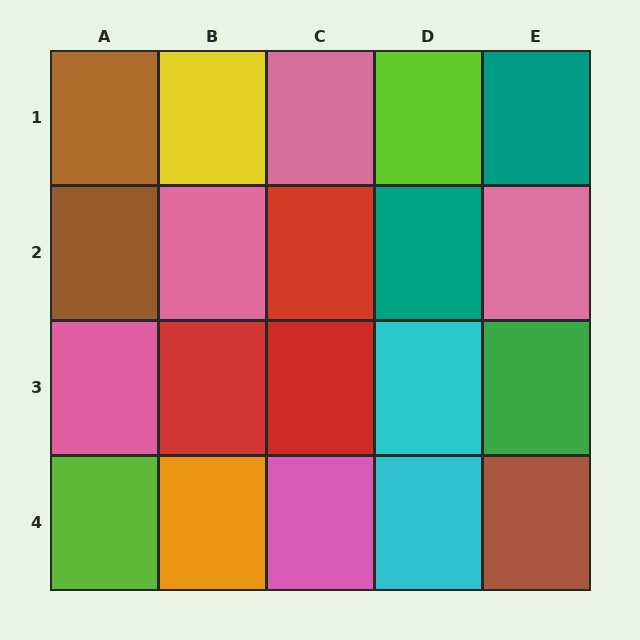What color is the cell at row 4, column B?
Orange.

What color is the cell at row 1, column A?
Brown.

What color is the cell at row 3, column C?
Red.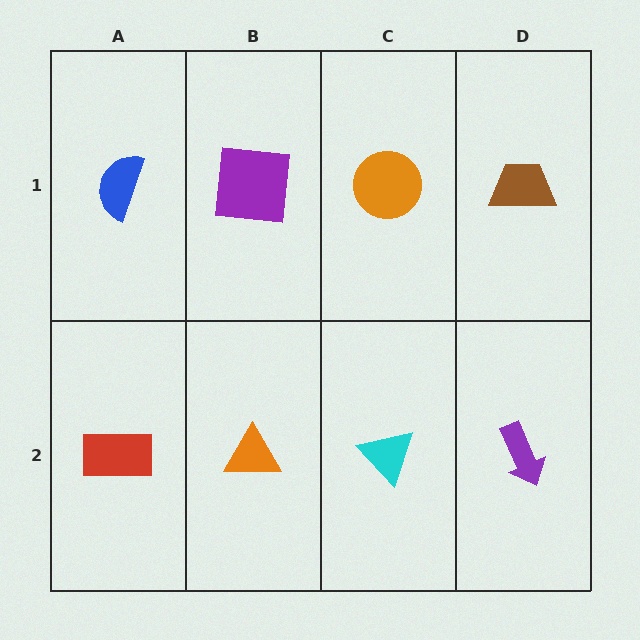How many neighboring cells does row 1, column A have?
2.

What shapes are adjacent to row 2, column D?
A brown trapezoid (row 1, column D), a cyan triangle (row 2, column C).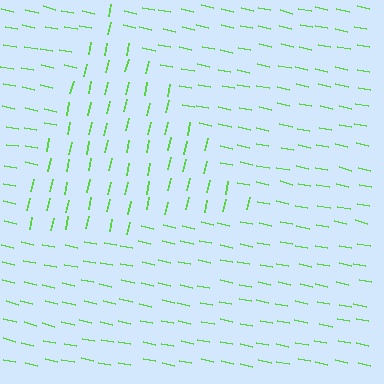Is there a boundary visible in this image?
Yes, there is a texture boundary formed by a change in line orientation.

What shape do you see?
I see a triangle.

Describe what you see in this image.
The image is filled with small lime line segments. A triangle region in the image has lines oriented differently from the surrounding lines, creating a visible texture boundary.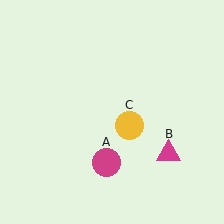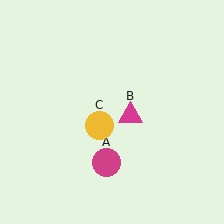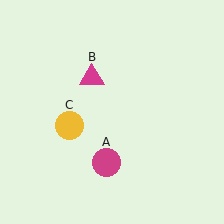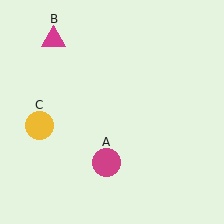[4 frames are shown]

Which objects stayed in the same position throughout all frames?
Magenta circle (object A) remained stationary.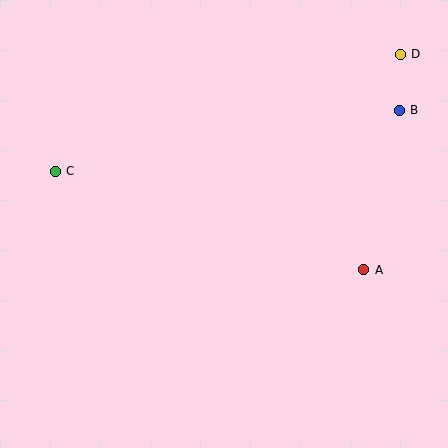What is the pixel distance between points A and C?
The distance between A and C is 324 pixels.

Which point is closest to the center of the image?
Point A at (364, 270) is closest to the center.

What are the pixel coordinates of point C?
Point C is at (55, 171).